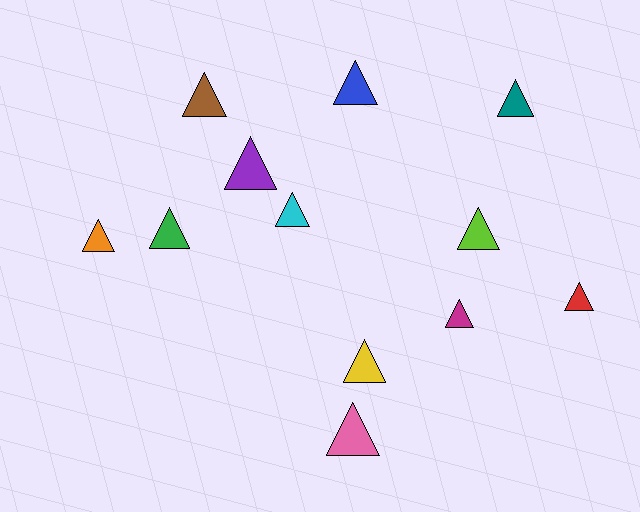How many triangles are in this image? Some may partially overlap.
There are 12 triangles.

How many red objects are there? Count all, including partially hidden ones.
There is 1 red object.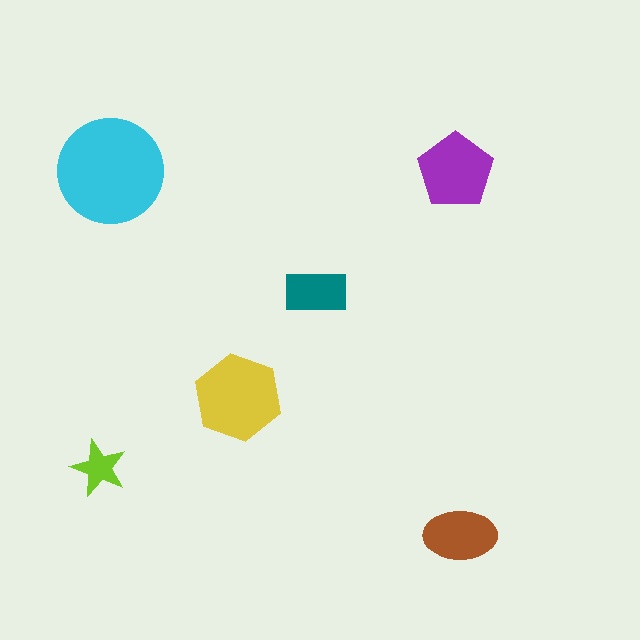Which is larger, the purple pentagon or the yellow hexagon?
The yellow hexagon.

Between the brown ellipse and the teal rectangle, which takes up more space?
The brown ellipse.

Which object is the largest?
The cyan circle.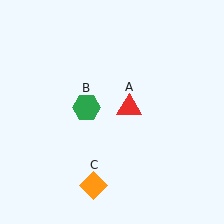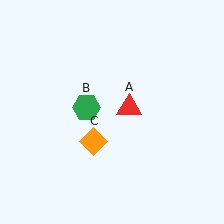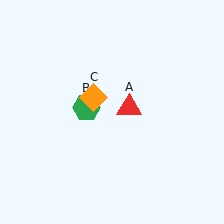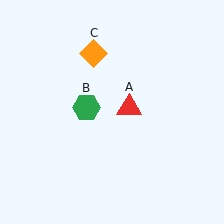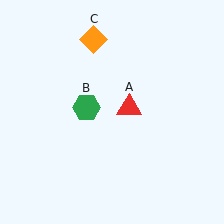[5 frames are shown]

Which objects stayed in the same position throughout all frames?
Red triangle (object A) and green hexagon (object B) remained stationary.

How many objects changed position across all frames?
1 object changed position: orange diamond (object C).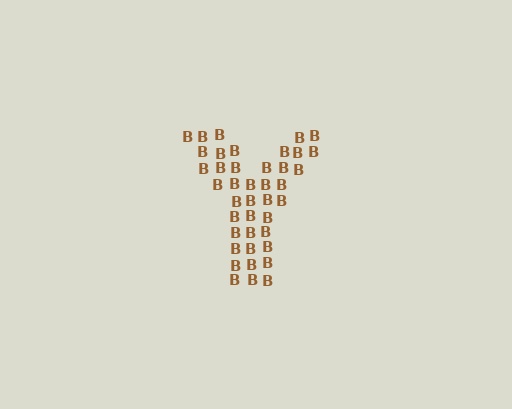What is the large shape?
The large shape is the letter Y.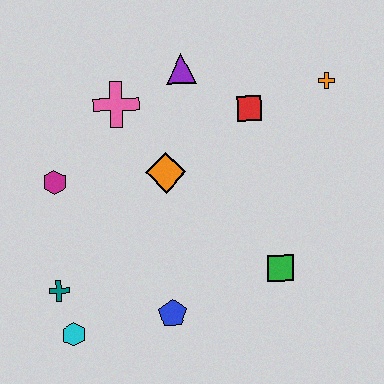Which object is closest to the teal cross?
The cyan hexagon is closest to the teal cross.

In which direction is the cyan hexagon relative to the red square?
The cyan hexagon is below the red square.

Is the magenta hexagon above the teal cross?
Yes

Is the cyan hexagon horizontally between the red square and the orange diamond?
No